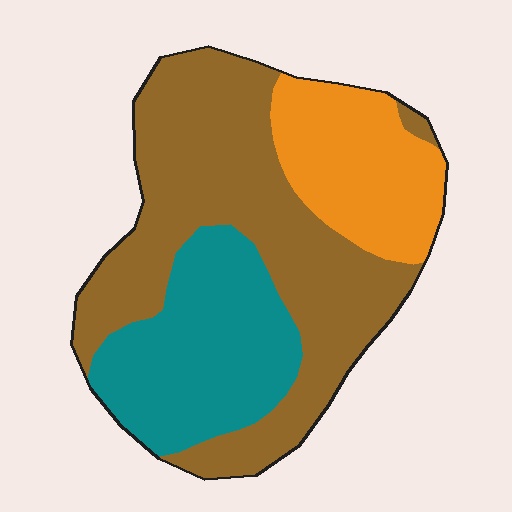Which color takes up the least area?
Orange, at roughly 20%.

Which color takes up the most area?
Brown, at roughly 50%.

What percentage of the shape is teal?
Teal covers about 30% of the shape.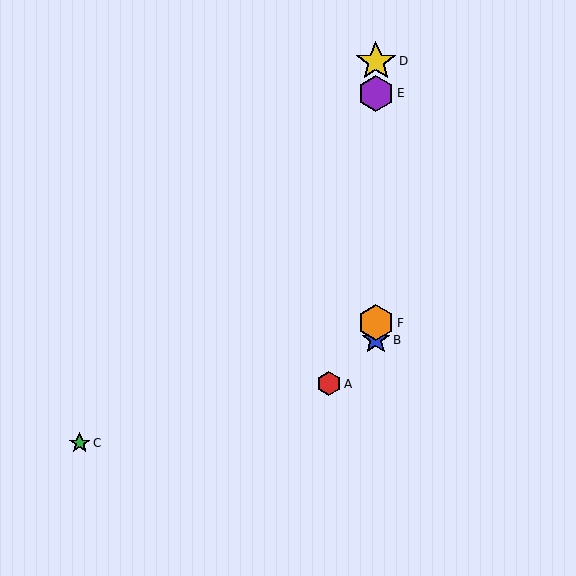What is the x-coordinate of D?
Object D is at x≈376.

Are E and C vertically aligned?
No, E is at x≈376 and C is at x≈80.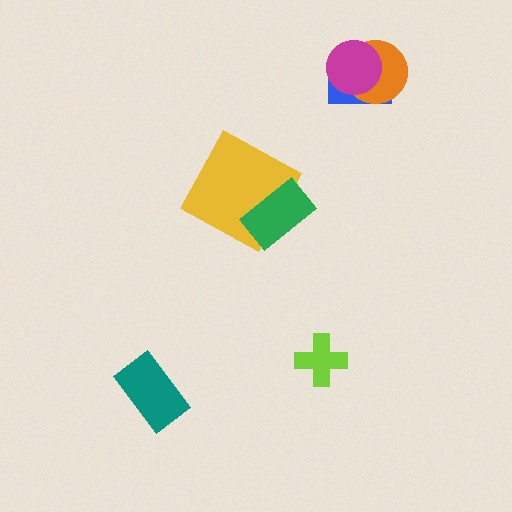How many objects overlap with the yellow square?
1 object overlaps with the yellow square.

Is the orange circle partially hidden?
Yes, it is partially covered by another shape.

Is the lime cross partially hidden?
No, no other shape covers it.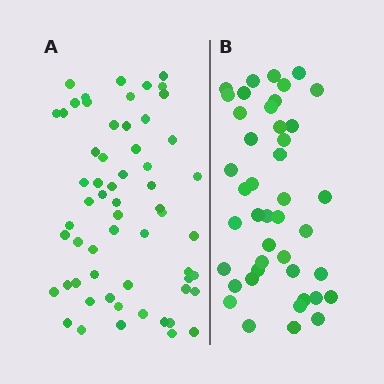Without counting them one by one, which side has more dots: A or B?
Region A (the left region) has more dots.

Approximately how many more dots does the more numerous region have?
Region A has approximately 15 more dots than region B.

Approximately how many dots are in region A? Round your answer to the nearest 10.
About 60 dots.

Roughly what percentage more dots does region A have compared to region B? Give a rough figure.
About 40% more.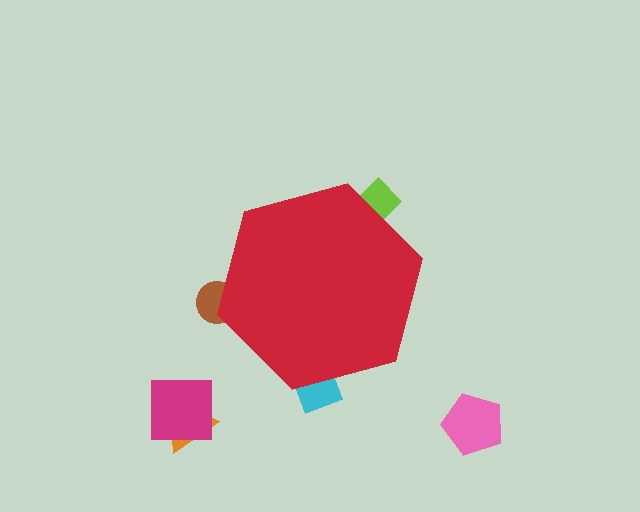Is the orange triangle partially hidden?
No, the orange triangle is fully visible.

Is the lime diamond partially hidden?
Yes, the lime diamond is partially hidden behind the red hexagon.